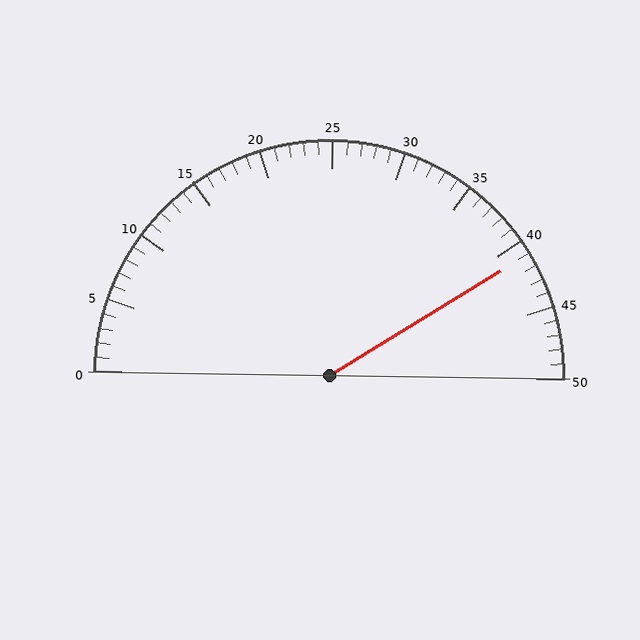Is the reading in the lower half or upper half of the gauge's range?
The reading is in the upper half of the range (0 to 50).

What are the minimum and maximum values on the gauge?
The gauge ranges from 0 to 50.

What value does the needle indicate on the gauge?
The needle indicates approximately 41.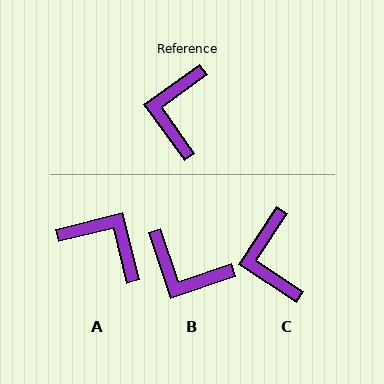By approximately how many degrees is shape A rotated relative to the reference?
Approximately 112 degrees clockwise.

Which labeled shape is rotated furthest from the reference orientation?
A, about 112 degrees away.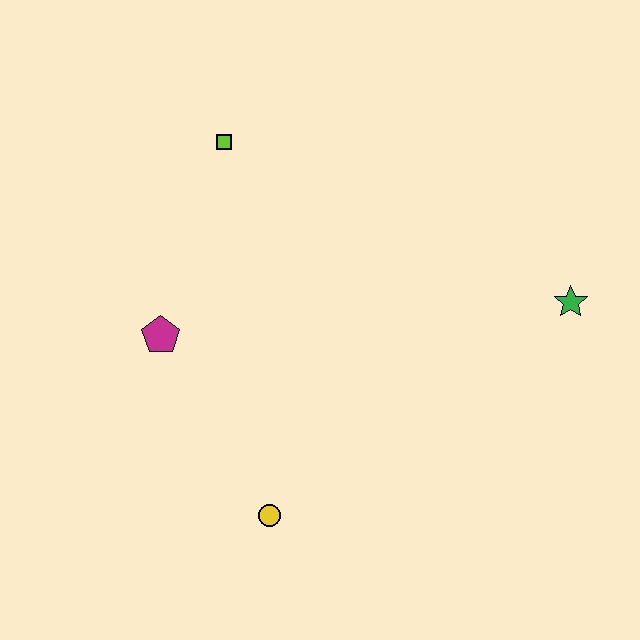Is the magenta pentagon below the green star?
Yes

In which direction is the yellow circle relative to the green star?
The yellow circle is to the left of the green star.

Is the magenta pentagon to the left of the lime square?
Yes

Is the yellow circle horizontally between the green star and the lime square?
Yes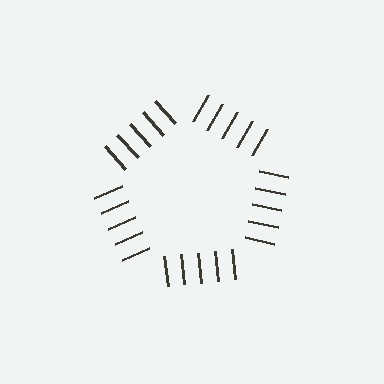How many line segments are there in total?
25 — 5 along each of the 5 edges.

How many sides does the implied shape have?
5 sides — the line-ends trace a pentagon.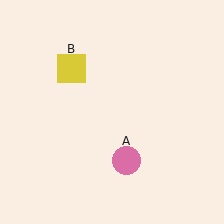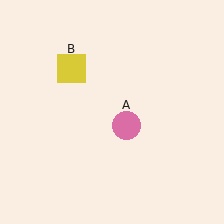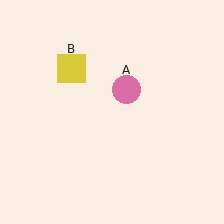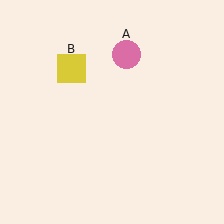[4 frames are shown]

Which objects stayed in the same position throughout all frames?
Yellow square (object B) remained stationary.